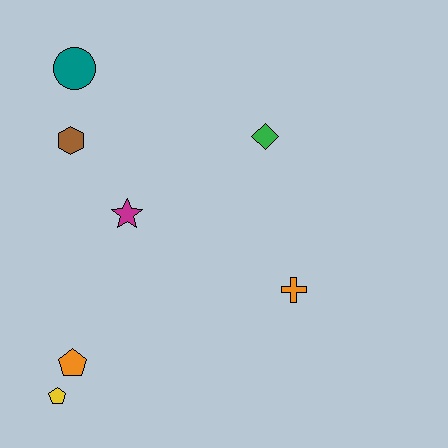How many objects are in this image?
There are 7 objects.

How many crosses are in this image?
There is 1 cross.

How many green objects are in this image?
There is 1 green object.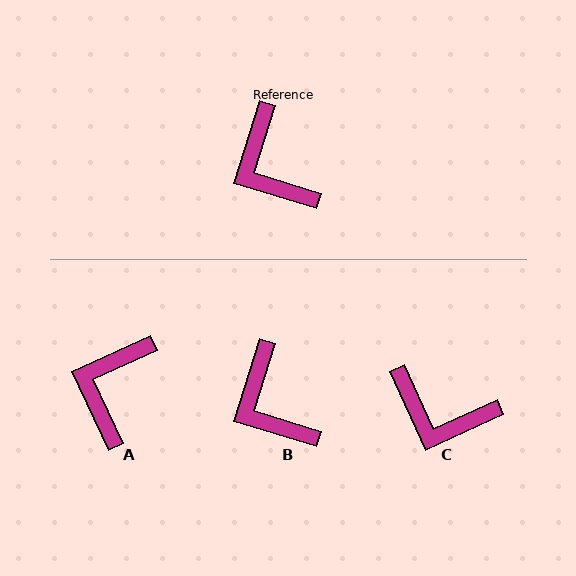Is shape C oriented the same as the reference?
No, it is off by about 42 degrees.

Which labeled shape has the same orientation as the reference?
B.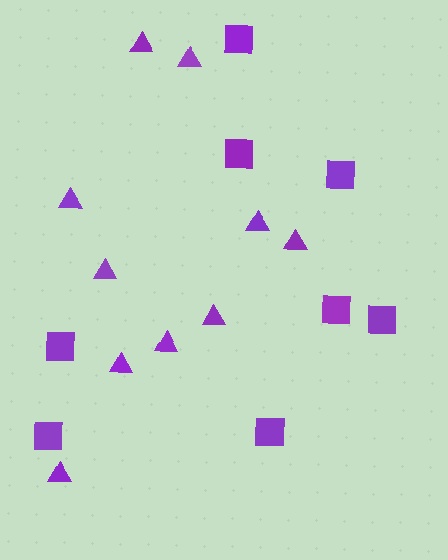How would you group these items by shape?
There are 2 groups: one group of triangles (10) and one group of squares (8).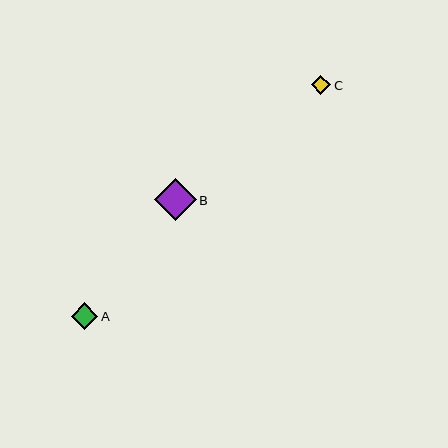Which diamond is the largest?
Diamond B is the largest with a size of approximately 42 pixels.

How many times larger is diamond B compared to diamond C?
Diamond B is approximately 2.1 times the size of diamond C.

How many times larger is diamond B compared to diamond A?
Diamond B is approximately 1.6 times the size of diamond A.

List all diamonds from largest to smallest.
From largest to smallest: B, A, C.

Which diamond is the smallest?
Diamond C is the smallest with a size of approximately 20 pixels.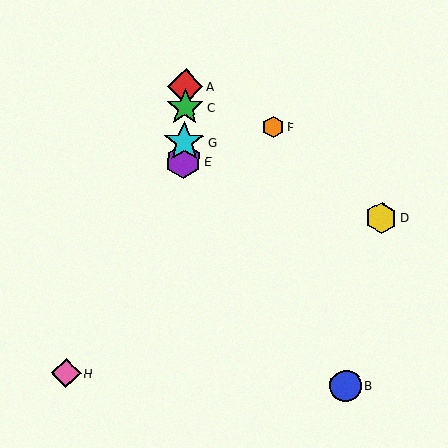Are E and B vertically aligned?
No, E is at x≈184 and B is at x≈346.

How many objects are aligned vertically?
4 objects (A, C, E, G) are aligned vertically.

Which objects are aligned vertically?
Objects A, C, E, G are aligned vertically.